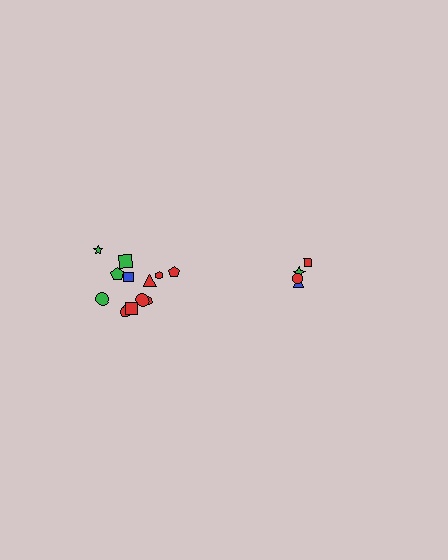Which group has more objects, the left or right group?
The left group.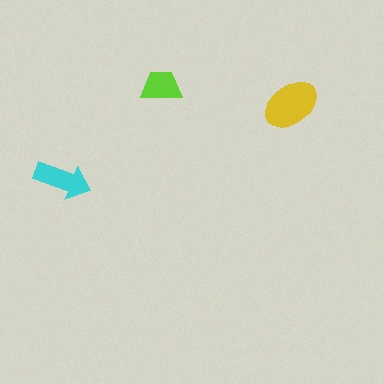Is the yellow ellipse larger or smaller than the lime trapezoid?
Larger.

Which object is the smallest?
The lime trapezoid.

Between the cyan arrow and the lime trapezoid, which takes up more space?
The cyan arrow.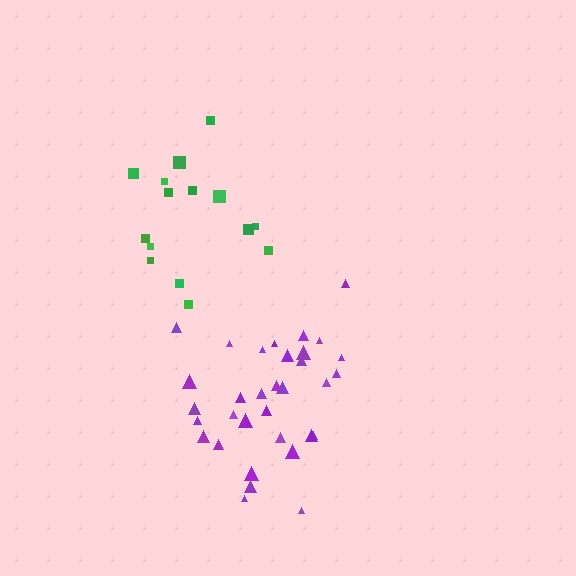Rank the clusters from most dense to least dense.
purple, green.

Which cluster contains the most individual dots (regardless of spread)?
Purple (33).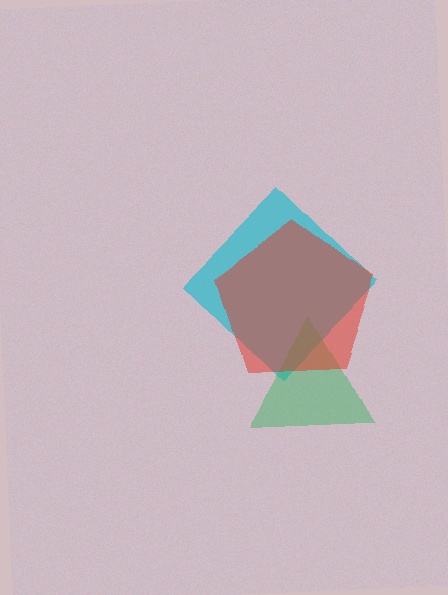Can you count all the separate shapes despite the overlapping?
Yes, there are 3 separate shapes.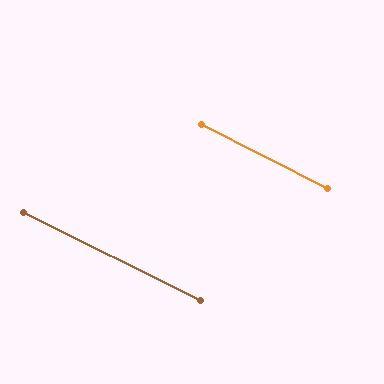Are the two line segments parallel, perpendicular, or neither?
Parallel — their directions differ by only 0.7°.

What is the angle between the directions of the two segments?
Approximately 1 degree.